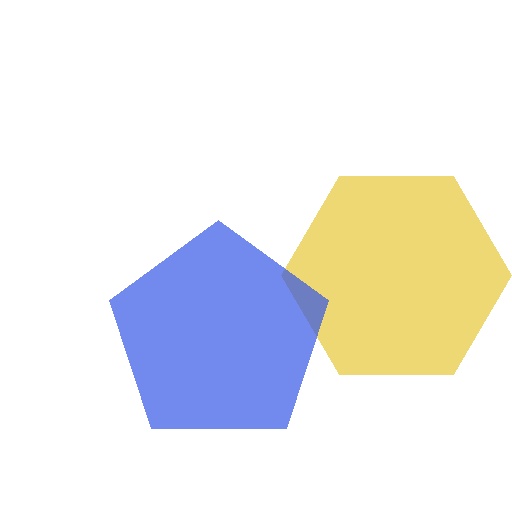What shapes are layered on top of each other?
The layered shapes are: a yellow hexagon, a blue pentagon.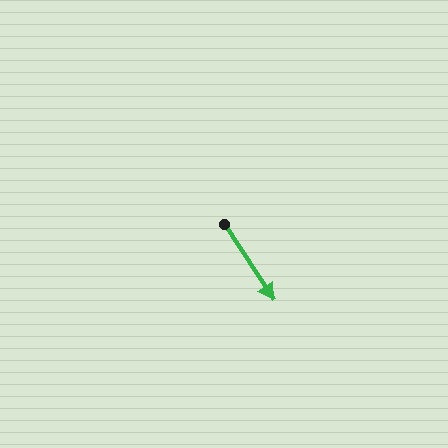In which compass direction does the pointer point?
Southeast.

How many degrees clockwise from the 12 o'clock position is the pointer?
Approximately 147 degrees.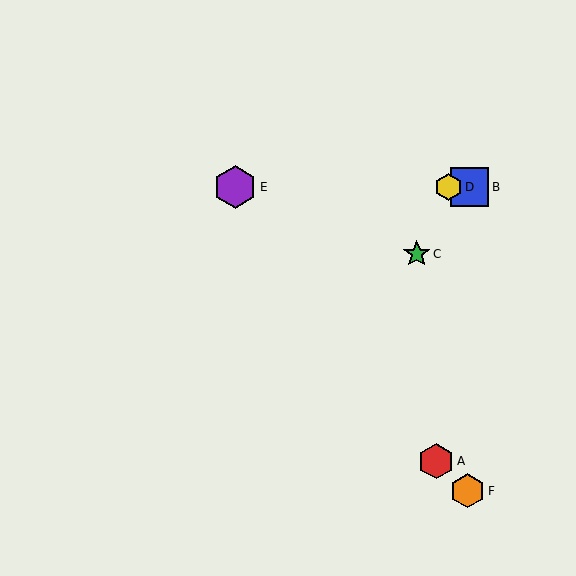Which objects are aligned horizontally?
Objects B, D, E are aligned horizontally.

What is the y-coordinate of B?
Object B is at y≈187.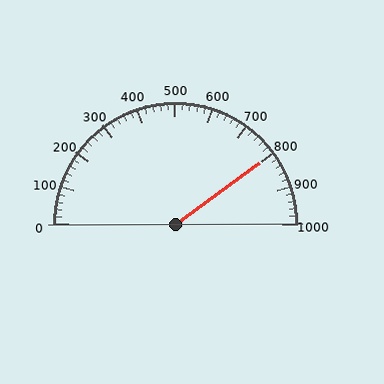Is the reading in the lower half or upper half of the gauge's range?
The reading is in the upper half of the range (0 to 1000).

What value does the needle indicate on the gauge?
The needle indicates approximately 800.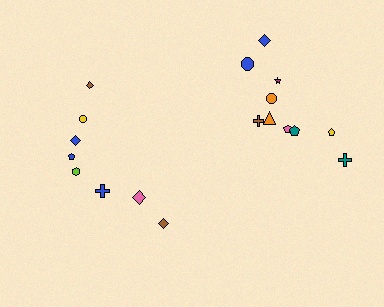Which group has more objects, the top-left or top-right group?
The top-right group.